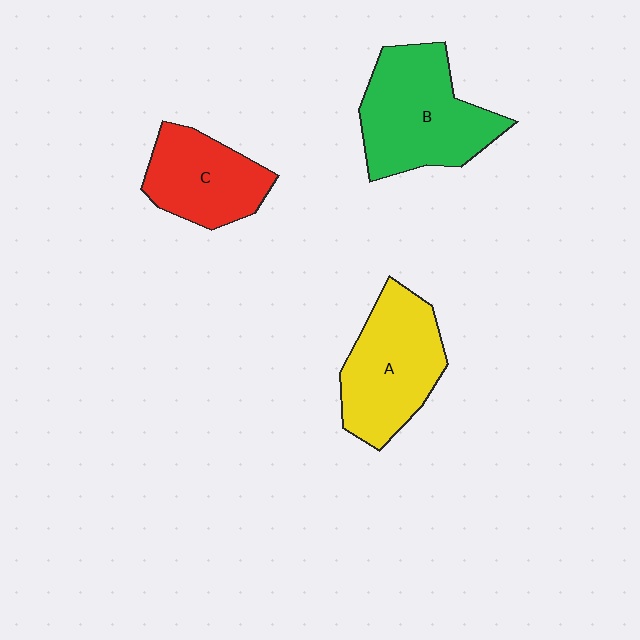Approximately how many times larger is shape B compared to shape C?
Approximately 1.4 times.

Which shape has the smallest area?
Shape C (red).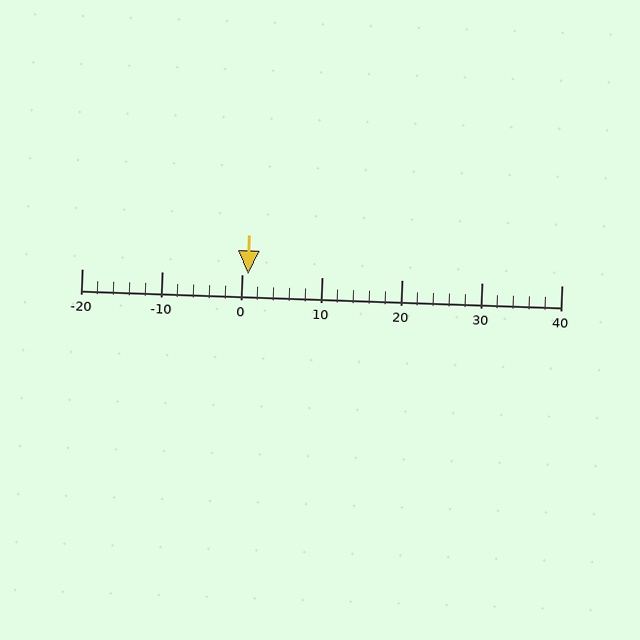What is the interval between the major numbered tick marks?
The major tick marks are spaced 10 units apart.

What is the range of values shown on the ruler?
The ruler shows values from -20 to 40.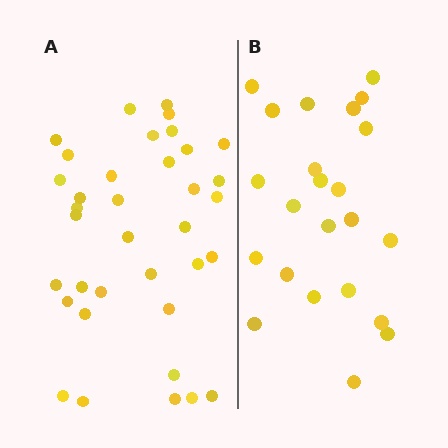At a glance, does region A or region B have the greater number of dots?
Region A (the left region) has more dots.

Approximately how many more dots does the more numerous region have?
Region A has approximately 15 more dots than region B.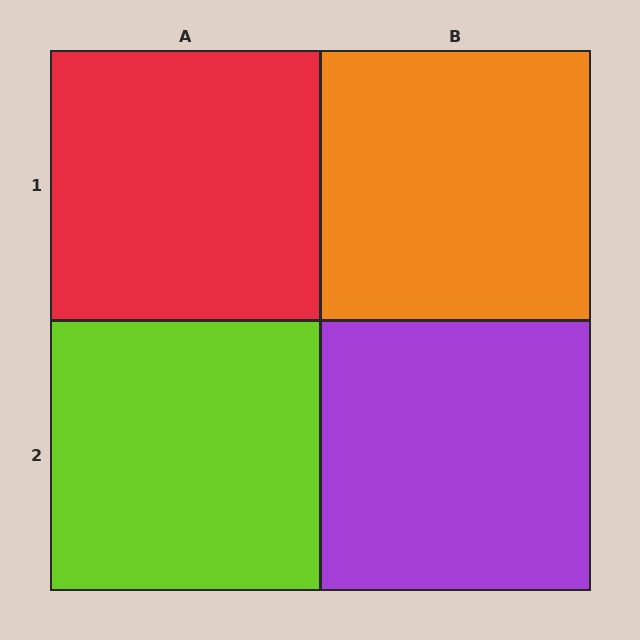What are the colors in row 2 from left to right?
Lime, purple.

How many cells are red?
1 cell is red.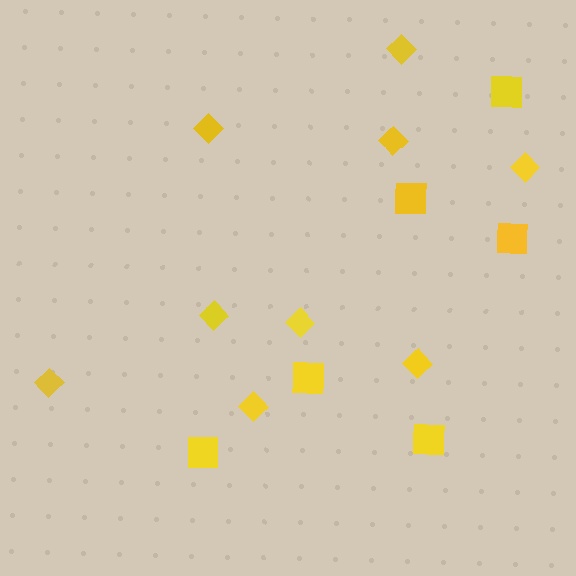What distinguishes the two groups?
There are 2 groups: one group of squares (6) and one group of diamonds (9).